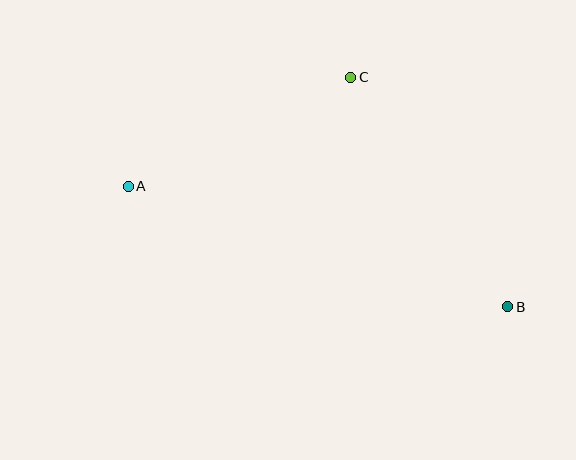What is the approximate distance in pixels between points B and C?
The distance between B and C is approximately 278 pixels.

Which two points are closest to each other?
Points A and C are closest to each other.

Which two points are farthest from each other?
Points A and B are farthest from each other.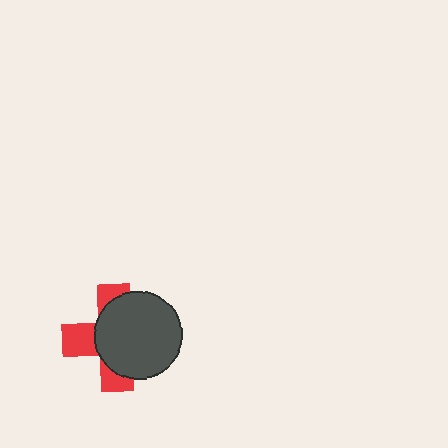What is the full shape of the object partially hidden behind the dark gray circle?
The partially hidden object is a red cross.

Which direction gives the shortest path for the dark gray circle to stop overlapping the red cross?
Moving right gives the shortest separation.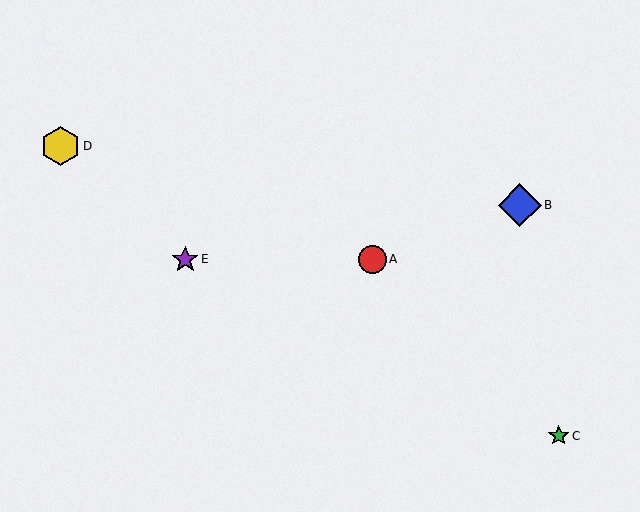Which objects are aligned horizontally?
Objects A, E are aligned horizontally.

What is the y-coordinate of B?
Object B is at y≈205.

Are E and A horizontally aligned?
Yes, both are at y≈259.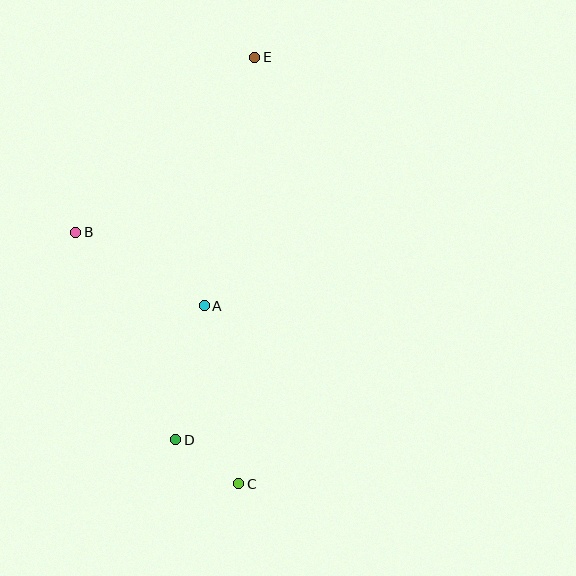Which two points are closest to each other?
Points C and D are closest to each other.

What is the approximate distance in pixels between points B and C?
The distance between B and C is approximately 300 pixels.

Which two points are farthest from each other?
Points C and E are farthest from each other.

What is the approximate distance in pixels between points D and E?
The distance between D and E is approximately 391 pixels.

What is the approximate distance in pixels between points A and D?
The distance between A and D is approximately 137 pixels.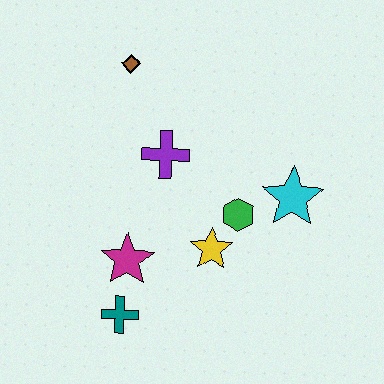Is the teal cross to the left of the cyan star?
Yes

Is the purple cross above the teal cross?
Yes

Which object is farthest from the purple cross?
The teal cross is farthest from the purple cross.